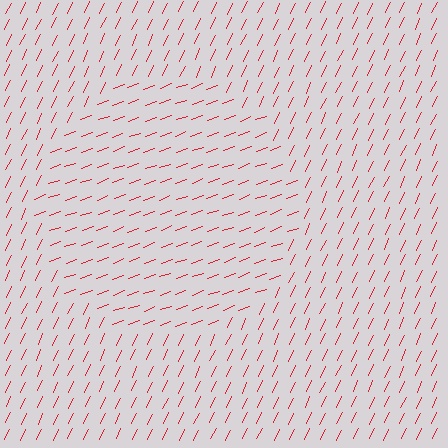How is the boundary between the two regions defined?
The boundary is defined purely by a change in line orientation (approximately 45 degrees difference). All lines are the same color and thickness.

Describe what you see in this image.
The image is filled with small red line segments. A circle region in the image has lines oriented differently from the surrounding lines, creating a visible texture boundary.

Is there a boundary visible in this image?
Yes, there is a texture boundary formed by a change in line orientation.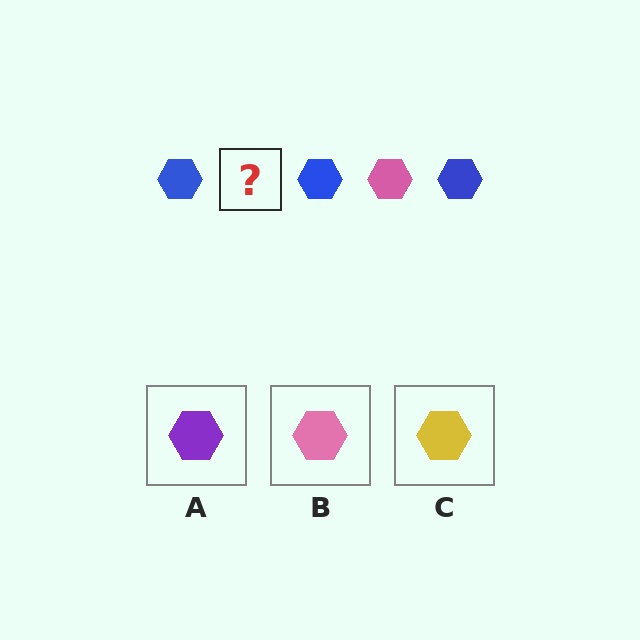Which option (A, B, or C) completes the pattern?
B.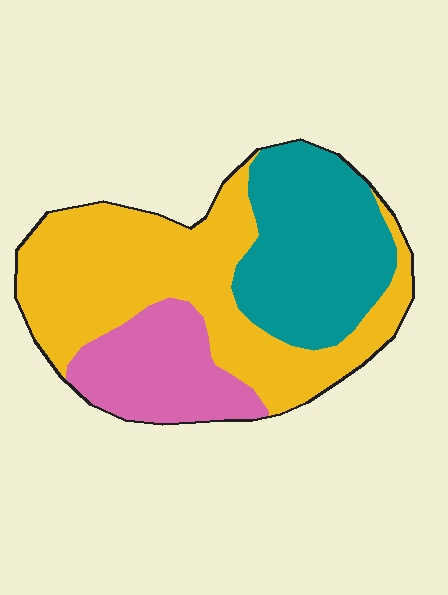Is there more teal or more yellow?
Yellow.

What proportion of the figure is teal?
Teal takes up about one third (1/3) of the figure.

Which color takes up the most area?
Yellow, at roughly 50%.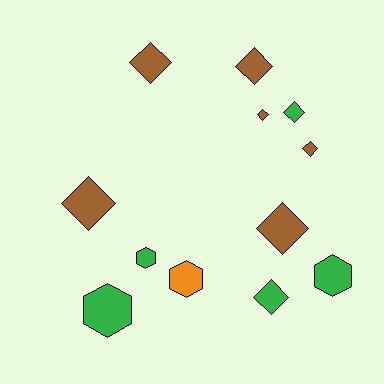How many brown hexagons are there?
There are no brown hexagons.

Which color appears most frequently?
Brown, with 6 objects.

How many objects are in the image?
There are 12 objects.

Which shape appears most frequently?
Diamond, with 8 objects.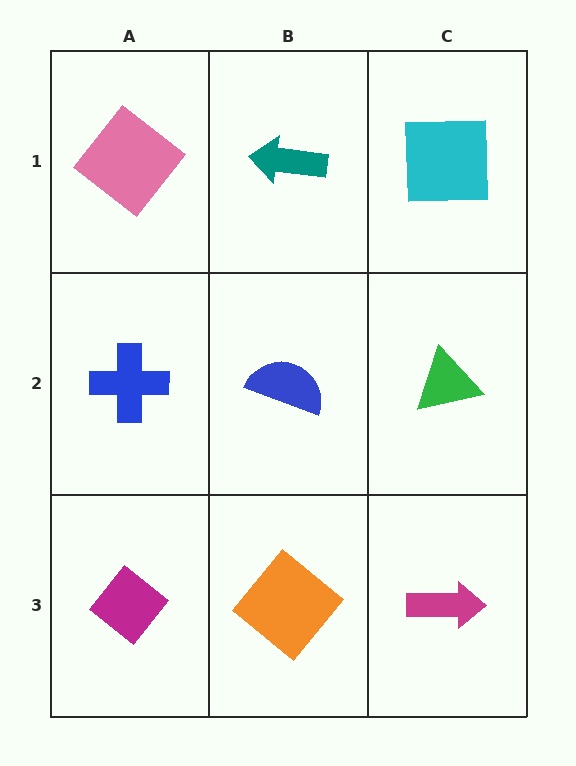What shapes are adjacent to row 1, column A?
A blue cross (row 2, column A), a teal arrow (row 1, column B).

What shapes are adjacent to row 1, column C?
A green triangle (row 2, column C), a teal arrow (row 1, column B).